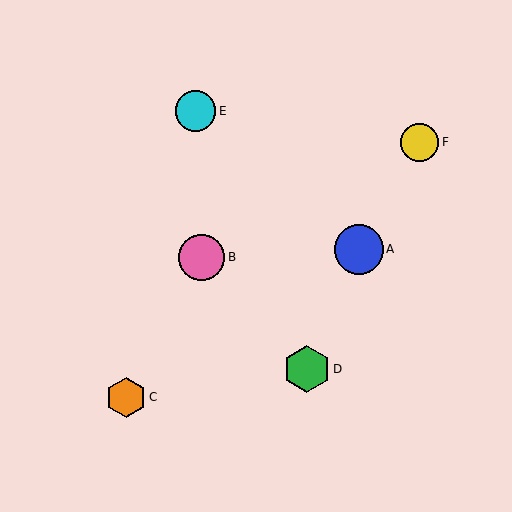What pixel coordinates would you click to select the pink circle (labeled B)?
Click at (202, 257) to select the pink circle B.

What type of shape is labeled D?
Shape D is a green hexagon.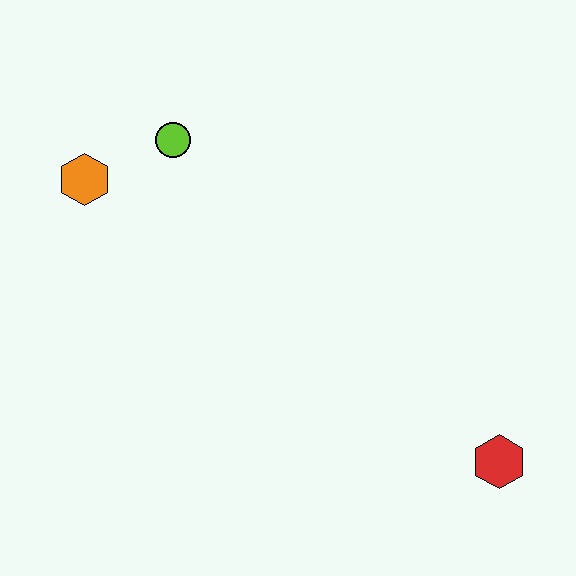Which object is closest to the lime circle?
The orange hexagon is closest to the lime circle.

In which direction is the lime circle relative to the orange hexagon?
The lime circle is to the right of the orange hexagon.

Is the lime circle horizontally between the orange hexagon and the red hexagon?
Yes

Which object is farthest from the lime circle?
The red hexagon is farthest from the lime circle.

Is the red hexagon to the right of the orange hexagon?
Yes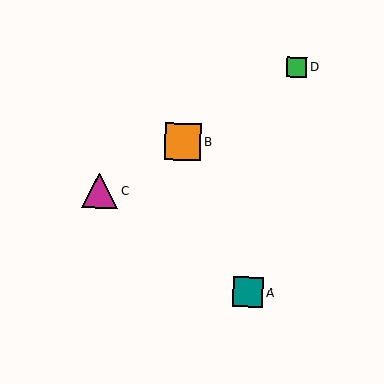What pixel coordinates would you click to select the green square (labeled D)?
Click at (297, 67) to select the green square D.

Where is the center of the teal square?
The center of the teal square is at (248, 292).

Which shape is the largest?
The orange square (labeled B) is the largest.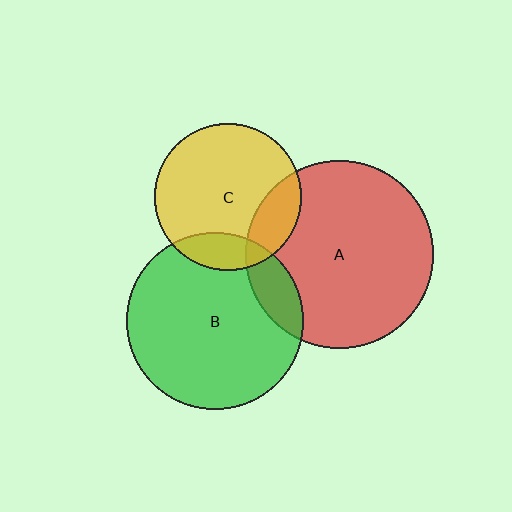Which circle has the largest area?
Circle A (red).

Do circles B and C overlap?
Yes.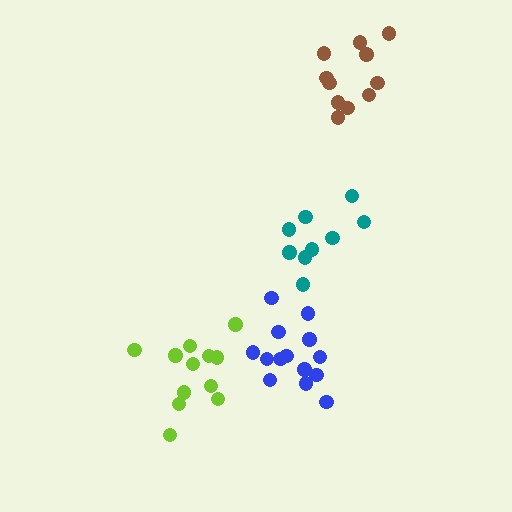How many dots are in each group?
Group 1: 14 dots, Group 2: 9 dots, Group 3: 12 dots, Group 4: 11 dots (46 total).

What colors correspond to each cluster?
The clusters are colored: blue, teal, lime, brown.